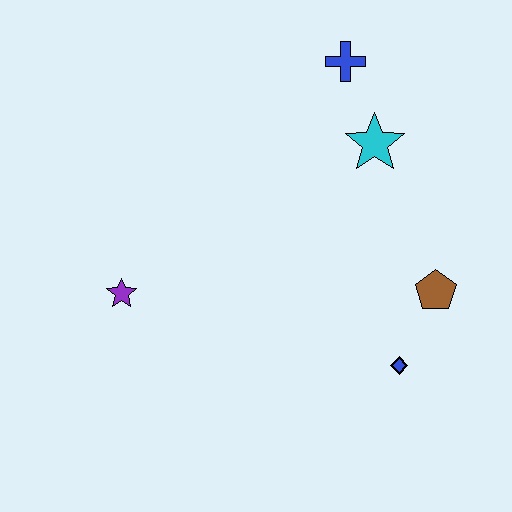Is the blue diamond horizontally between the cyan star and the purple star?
No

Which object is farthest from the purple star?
The blue cross is farthest from the purple star.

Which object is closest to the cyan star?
The blue cross is closest to the cyan star.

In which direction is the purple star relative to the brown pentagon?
The purple star is to the left of the brown pentagon.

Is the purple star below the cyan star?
Yes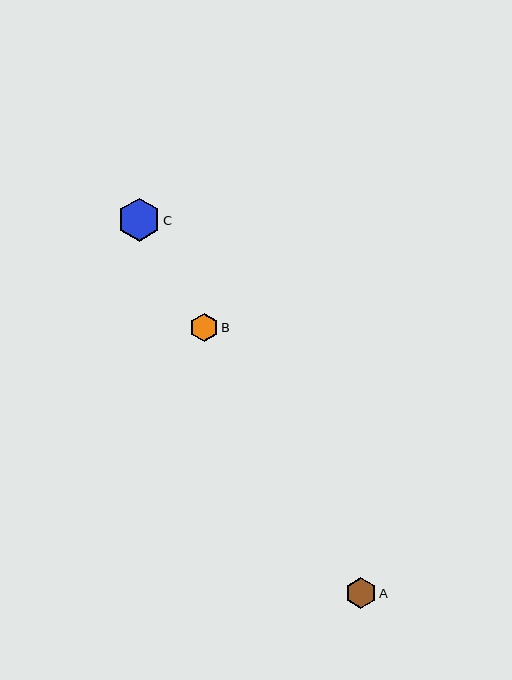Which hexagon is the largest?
Hexagon C is the largest with a size of approximately 43 pixels.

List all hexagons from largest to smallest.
From largest to smallest: C, A, B.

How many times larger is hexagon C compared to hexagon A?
Hexagon C is approximately 1.4 times the size of hexagon A.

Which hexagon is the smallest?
Hexagon B is the smallest with a size of approximately 28 pixels.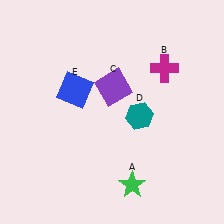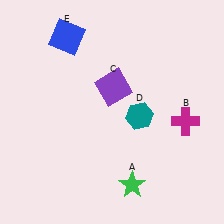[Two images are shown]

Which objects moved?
The objects that moved are: the magenta cross (B), the blue square (E).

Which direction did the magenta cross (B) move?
The magenta cross (B) moved down.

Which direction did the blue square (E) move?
The blue square (E) moved up.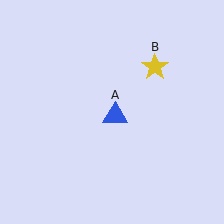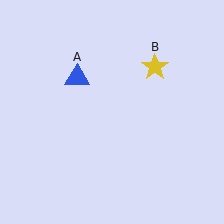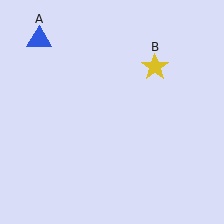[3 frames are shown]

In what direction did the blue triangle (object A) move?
The blue triangle (object A) moved up and to the left.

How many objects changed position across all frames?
1 object changed position: blue triangle (object A).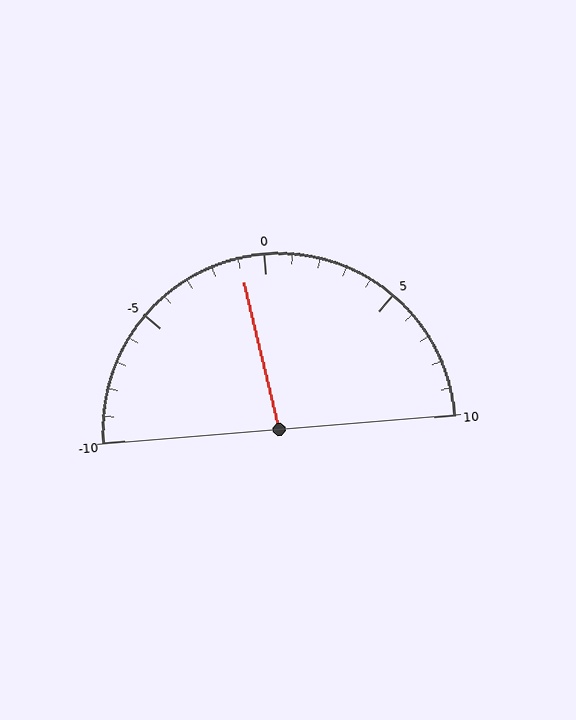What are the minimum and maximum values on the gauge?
The gauge ranges from -10 to 10.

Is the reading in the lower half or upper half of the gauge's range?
The reading is in the lower half of the range (-10 to 10).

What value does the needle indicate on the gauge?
The needle indicates approximately -1.